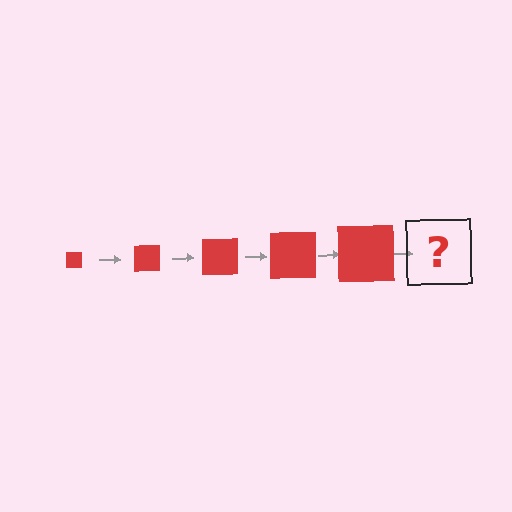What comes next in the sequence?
The next element should be a red square, larger than the previous one.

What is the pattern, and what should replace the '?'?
The pattern is that the square gets progressively larger each step. The '?' should be a red square, larger than the previous one.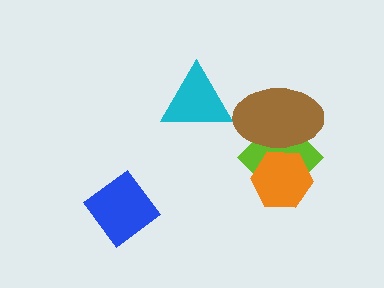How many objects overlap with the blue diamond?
0 objects overlap with the blue diamond.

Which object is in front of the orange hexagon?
The brown ellipse is in front of the orange hexagon.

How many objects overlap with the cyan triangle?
0 objects overlap with the cyan triangle.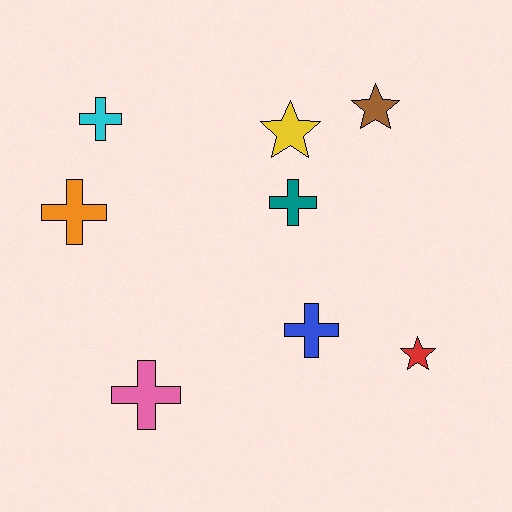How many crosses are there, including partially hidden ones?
There are 5 crosses.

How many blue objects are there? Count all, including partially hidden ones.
There is 1 blue object.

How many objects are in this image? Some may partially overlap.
There are 8 objects.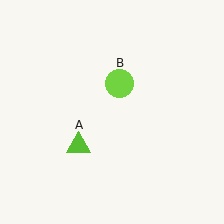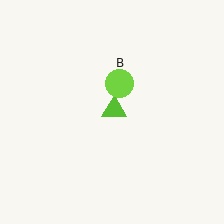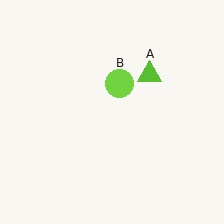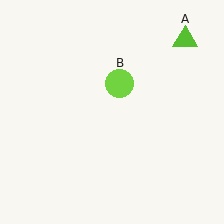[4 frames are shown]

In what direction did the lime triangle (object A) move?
The lime triangle (object A) moved up and to the right.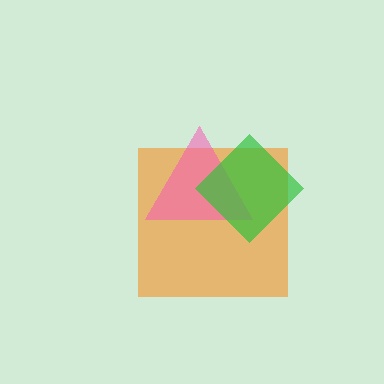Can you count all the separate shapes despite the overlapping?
Yes, there are 3 separate shapes.